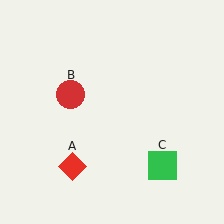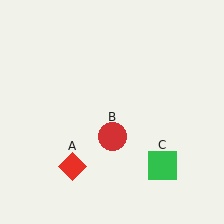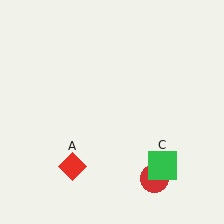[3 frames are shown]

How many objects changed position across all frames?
1 object changed position: red circle (object B).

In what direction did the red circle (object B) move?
The red circle (object B) moved down and to the right.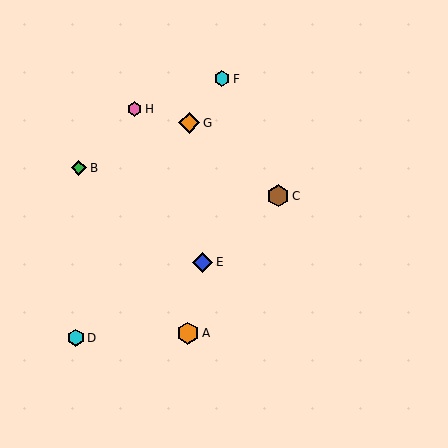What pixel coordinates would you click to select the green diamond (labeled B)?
Click at (79, 168) to select the green diamond B.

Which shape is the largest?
The orange hexagon (labeled A) is the largest.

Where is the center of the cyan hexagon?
The center of the cyan hexagon is at (222, 79).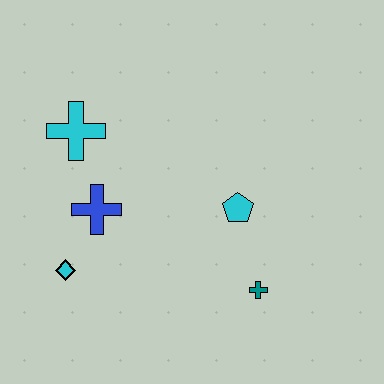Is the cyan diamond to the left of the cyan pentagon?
Yes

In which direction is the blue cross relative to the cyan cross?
The blue cross is below the cyan cross.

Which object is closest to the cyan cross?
The blue cross is closest to the cyan cross.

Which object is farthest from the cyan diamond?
The teal cross is farthest from the cyan diamond.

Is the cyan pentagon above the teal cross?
Yes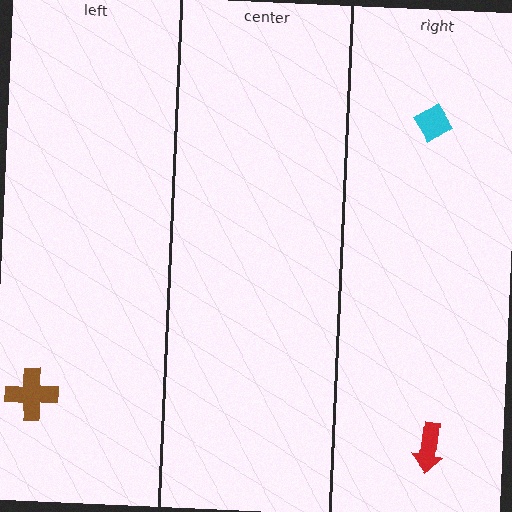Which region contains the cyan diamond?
The right region.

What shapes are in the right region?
The red arrow, the cyan diamond.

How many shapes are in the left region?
1.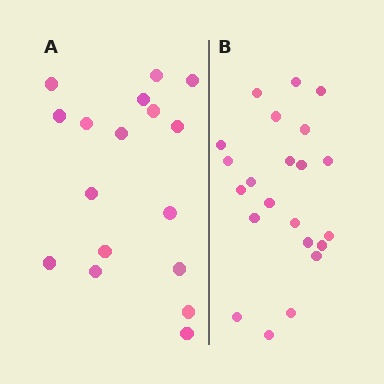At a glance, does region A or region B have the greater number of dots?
Region B (the right region) has more dots.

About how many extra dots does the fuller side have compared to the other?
Region B has about 5 more dots than region A.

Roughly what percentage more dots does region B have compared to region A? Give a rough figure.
About 30% more.